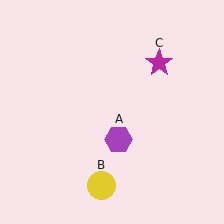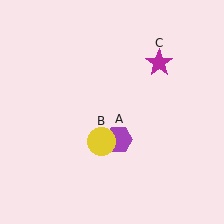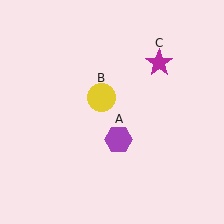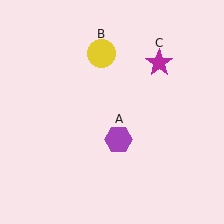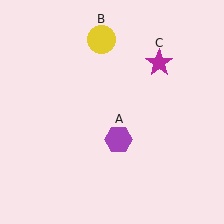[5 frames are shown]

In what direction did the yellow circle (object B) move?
The yellow circle (object B) moved up.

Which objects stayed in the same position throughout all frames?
Purple hexagon (object A) and magenta star (object C) remained stationary.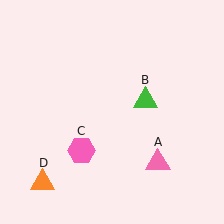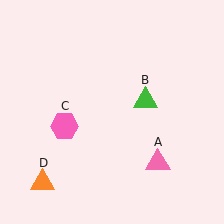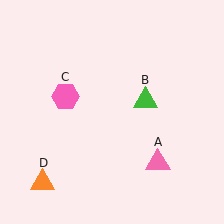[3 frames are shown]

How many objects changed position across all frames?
1 object changed position: pink hexagon (object C).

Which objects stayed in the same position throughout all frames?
Pink triangle (object A) and green triangle (object B) and orange triangle (object D) remained stationary.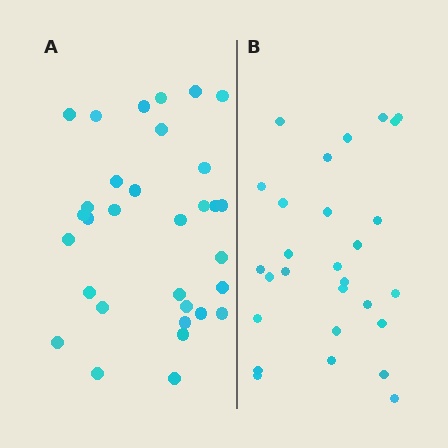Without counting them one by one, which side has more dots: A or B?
Region A (the left region) has more dots.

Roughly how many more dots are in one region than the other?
Region A has about 4 more dots than region B.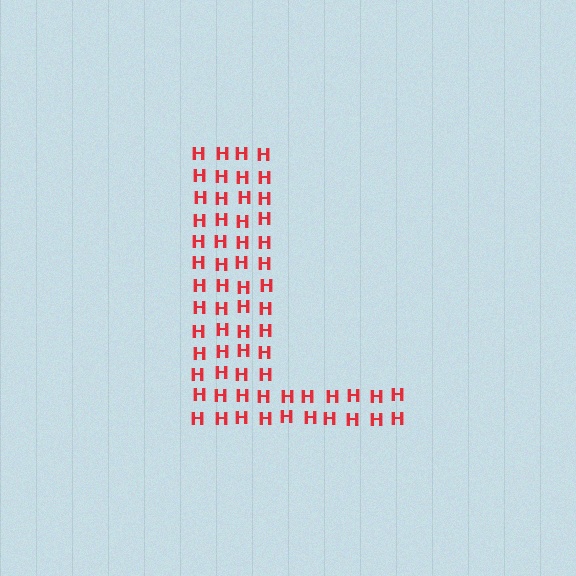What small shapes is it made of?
It is made of small letter H's.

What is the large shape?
The large shape is the letter L.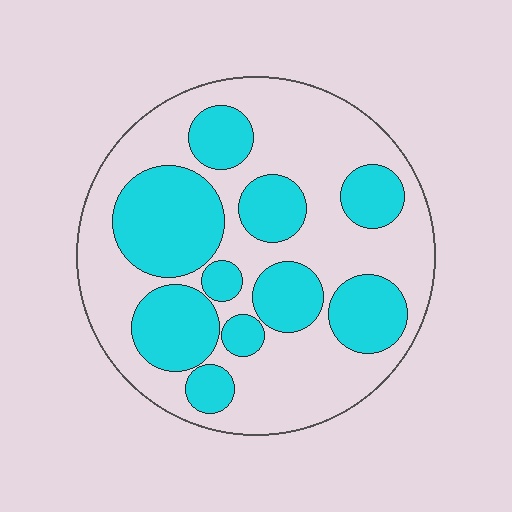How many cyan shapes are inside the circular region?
10.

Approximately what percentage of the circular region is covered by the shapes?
Approximately 40%.